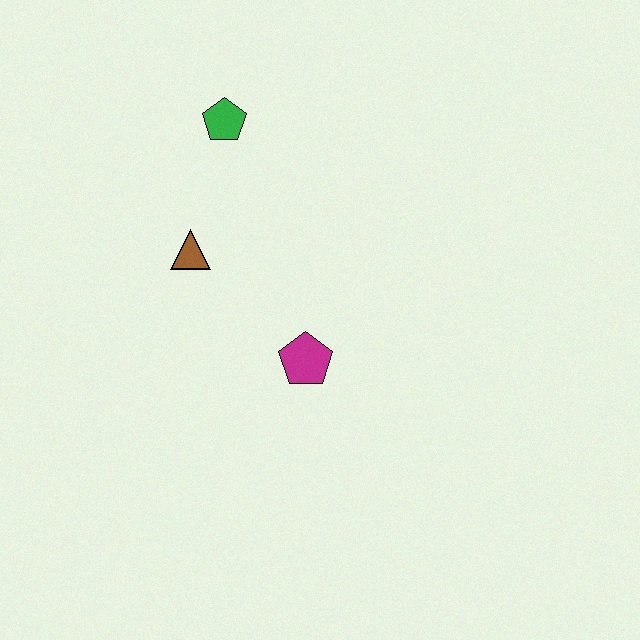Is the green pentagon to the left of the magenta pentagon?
Yes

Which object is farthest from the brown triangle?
The magenta pentagon is farthest from the brown triangle.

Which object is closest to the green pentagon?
The brown triangle is closest to the green pentagon.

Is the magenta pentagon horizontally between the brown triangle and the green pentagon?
No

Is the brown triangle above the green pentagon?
No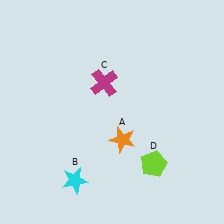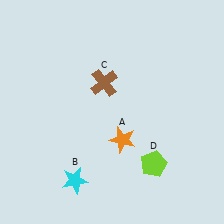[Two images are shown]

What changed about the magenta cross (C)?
In Image 1, C is magenta. In Image 2, it changed to brown.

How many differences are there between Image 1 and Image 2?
There is 1 difference between the two images.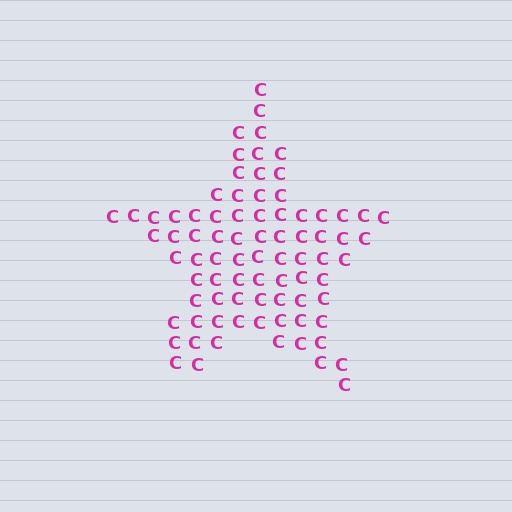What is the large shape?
The large shape is a star.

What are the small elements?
The small elements are letter C's.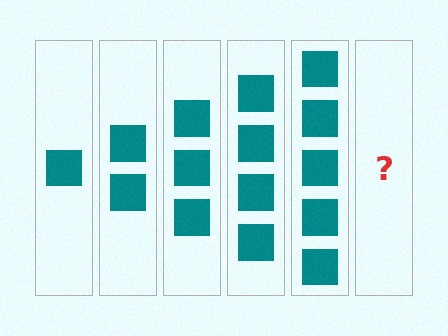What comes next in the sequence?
The next element should be 6 squares.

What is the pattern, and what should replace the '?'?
The pattern is that each step adds one more square. The '?' should be 6 squares.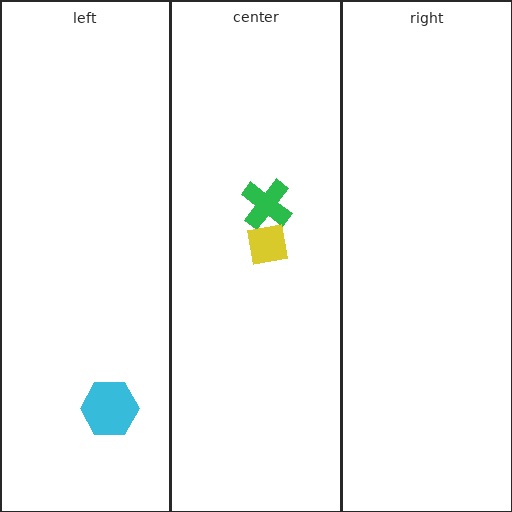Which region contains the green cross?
The center region.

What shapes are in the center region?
The green cross, the yellow square.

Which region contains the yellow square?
The center region.